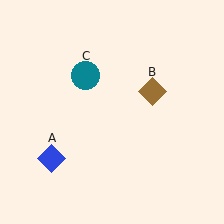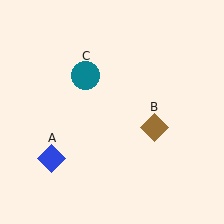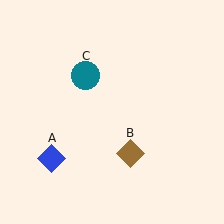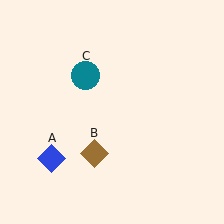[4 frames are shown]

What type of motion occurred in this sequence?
The brown diamond (object B) rotated clockwise around the center of the scene.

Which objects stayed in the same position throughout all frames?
Blue diamond (object A) and teal circle (object C) remained stationary.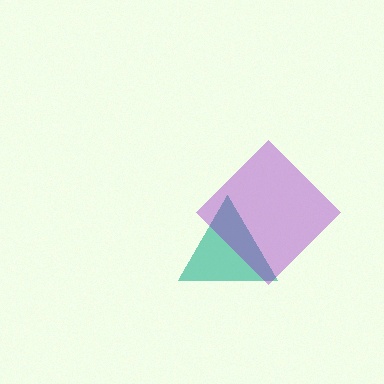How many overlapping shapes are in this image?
There are 2 overlapping shapes in the image.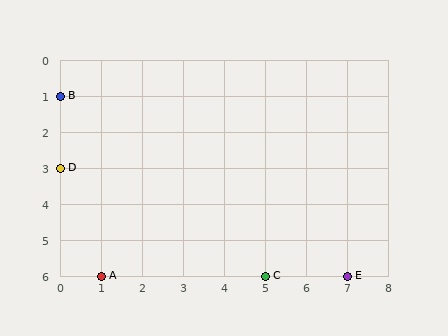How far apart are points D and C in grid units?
Points D and C are 5 columns and 3 rows apart (about 5.8 grid units diagonally).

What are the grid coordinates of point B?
Point B is at grid coordinates (0, 1).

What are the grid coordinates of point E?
Point E is at grid coordinates (7, 6).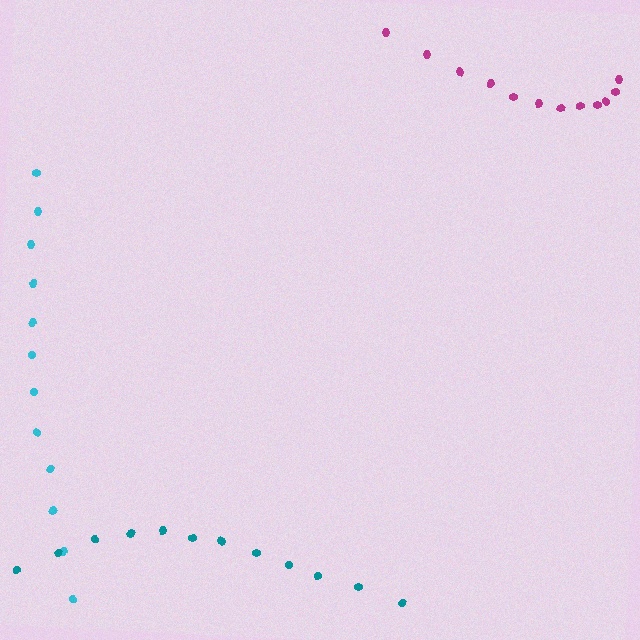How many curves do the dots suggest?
There are 3 distinct paths.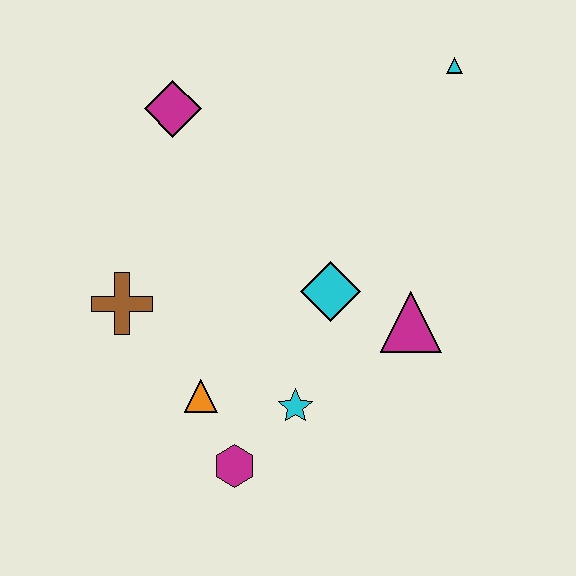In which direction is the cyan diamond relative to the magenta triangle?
The cyan diamond is to the left of the magenta triangle.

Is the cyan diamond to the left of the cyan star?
No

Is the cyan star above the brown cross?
No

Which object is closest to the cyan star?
The magenta hexagon is closest to the cyan star.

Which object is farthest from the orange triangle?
The cyan triangle is farthest from the orange triangle.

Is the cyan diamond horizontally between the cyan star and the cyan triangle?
Yes